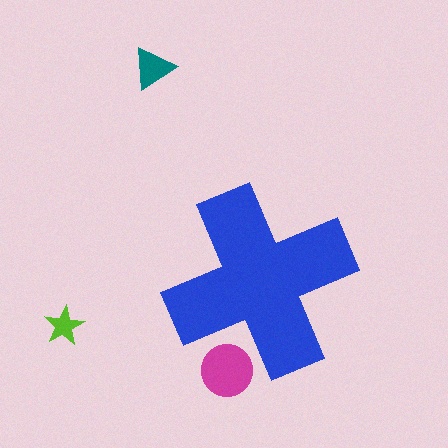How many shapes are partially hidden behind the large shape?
1 shape is partially hidden.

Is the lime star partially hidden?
No, the lime star is fully visible.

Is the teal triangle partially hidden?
No, the teal triangle is fully visible.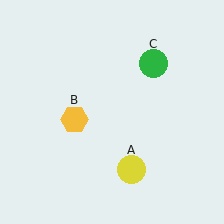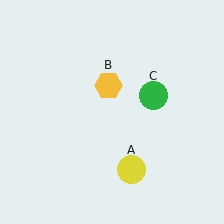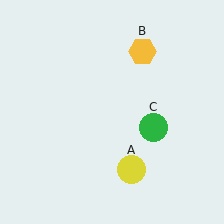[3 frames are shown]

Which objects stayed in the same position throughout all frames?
Yellow circle (object A) remained stationary.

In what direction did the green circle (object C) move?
The green circle (object C) moved down.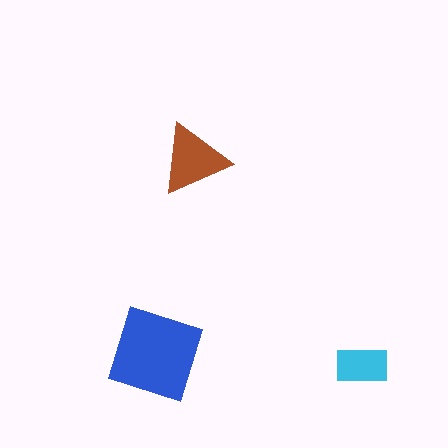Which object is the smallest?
The cyan rectangle.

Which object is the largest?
The blue diamond.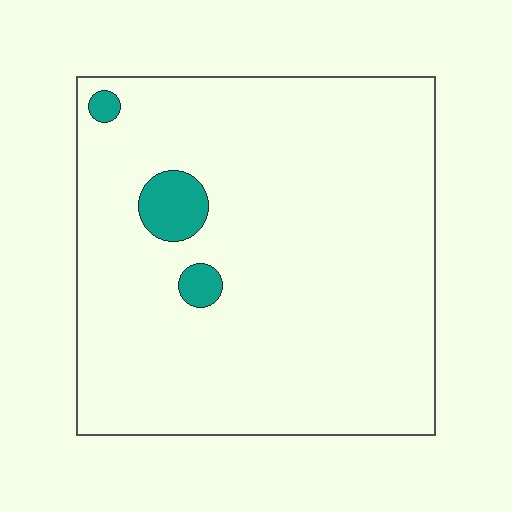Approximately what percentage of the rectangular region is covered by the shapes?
Approximately 5%.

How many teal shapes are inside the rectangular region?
3.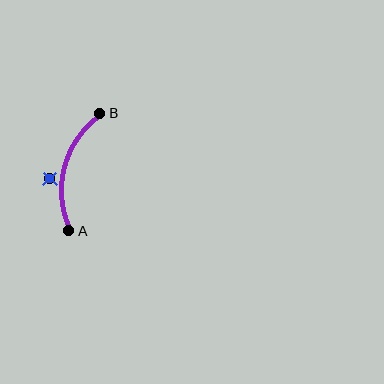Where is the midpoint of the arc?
The arc midpoint is the point on the curve farthest from the straight line joining A and B. It sits to the left of that line.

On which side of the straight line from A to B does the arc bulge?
The arc bulges to the left of the straight line connecting A and B.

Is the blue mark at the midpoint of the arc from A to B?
No — the blue mark does not lie on the arc at all. It sits slightly outside the curve.